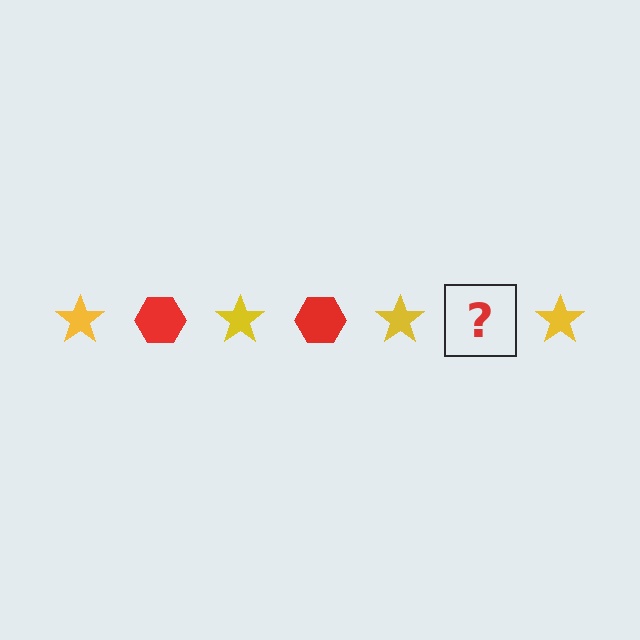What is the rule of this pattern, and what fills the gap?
The rule is that the pattern alternates between yellow star and red hexagon. The gap should be filled with a red hexagon.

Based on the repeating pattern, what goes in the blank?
The blank should be a red hexagon.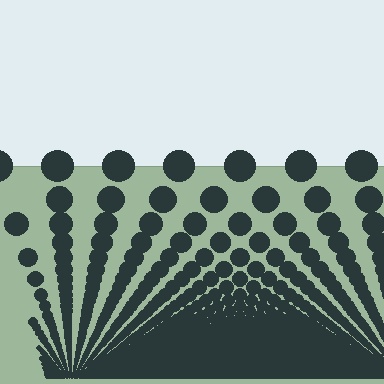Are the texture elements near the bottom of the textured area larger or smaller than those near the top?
Smaller. The gradient is inverted — elements near the bottom are smaller and denser.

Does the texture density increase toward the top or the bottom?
Density increases toward the bottom.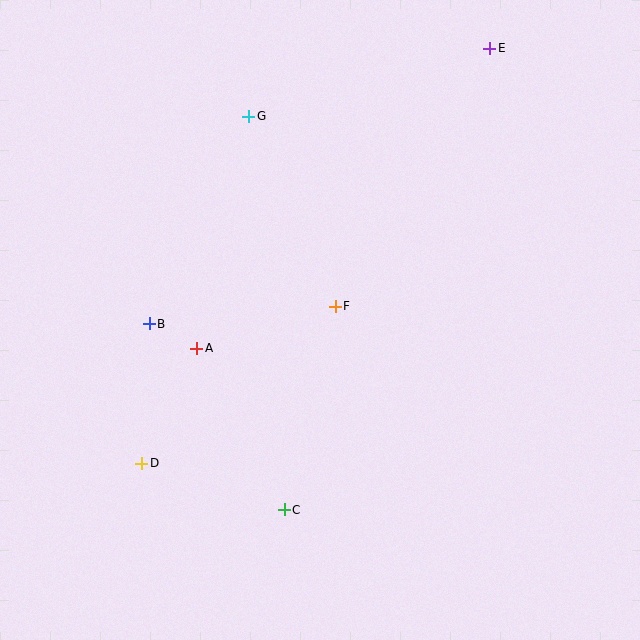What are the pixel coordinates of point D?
Point D is at (142, 463).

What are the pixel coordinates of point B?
Point B is at (149, 324).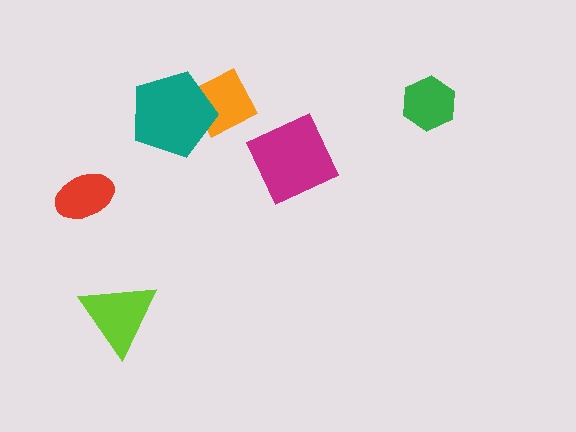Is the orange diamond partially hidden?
Yes, it is partially covered by another shape.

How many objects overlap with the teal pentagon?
1 object overlaps with the teal pentagon.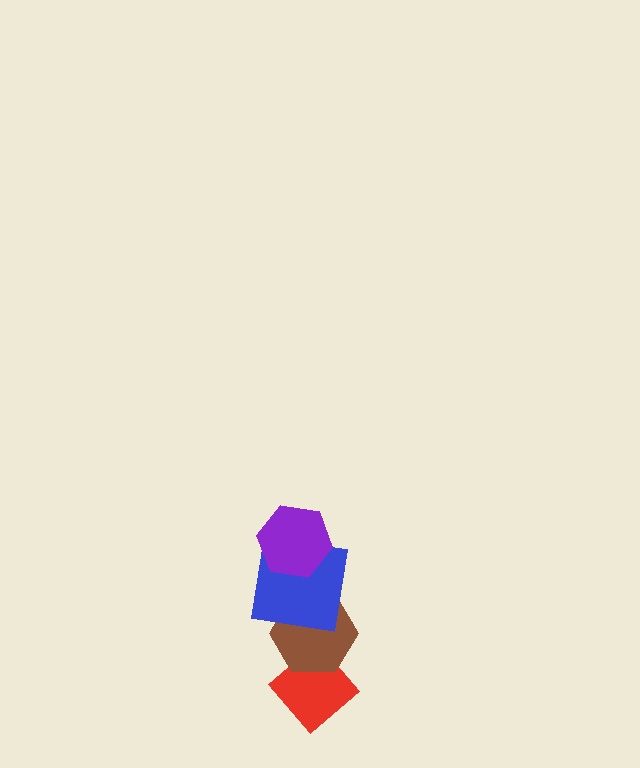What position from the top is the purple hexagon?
The purple hexagon is 1st from the top.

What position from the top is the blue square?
The blue square is 2nd from the top.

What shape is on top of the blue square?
The purple hexagon is on top of the blue square.